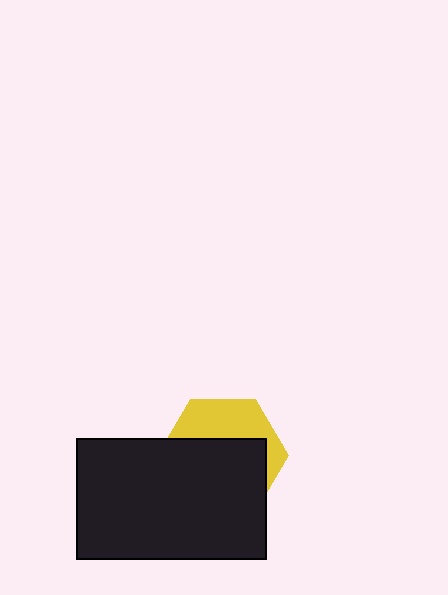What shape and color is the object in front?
The object in front is a black rectangle.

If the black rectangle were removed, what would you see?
You would see the complete yellow hexagon.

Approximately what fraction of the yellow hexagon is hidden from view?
Roughly 64% of the yellow hexagon is hidden behind the black rectangle.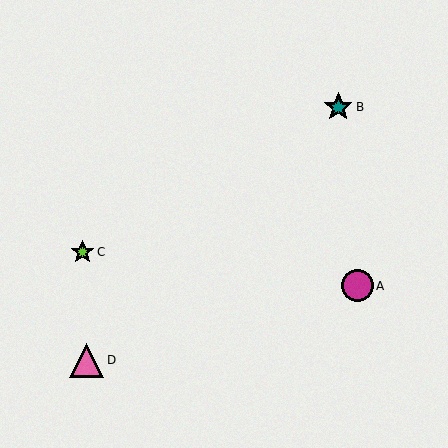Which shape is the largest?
The pink triangle (labeled D) is the largest.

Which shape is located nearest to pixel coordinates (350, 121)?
The teal star (labeled B) at (338, 107) is nearest to that location.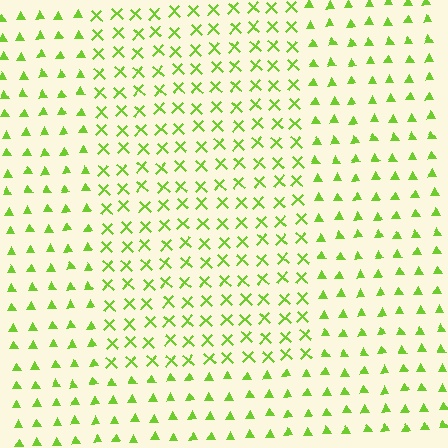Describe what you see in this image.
The image is filled with small lime elements arranged in a uniform grid. A rectangle-shaped region contains X marks, while the surrounding area contains triangles. The boundary is defined purely by the change in element shape.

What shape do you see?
I see a rectangle.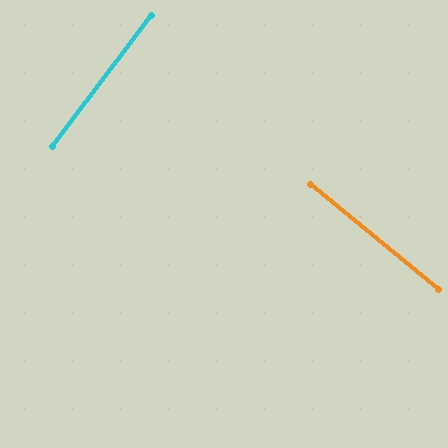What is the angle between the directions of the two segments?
Approximately 88 degrees.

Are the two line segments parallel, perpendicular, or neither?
Perpendicular — they meet at approximately 88°.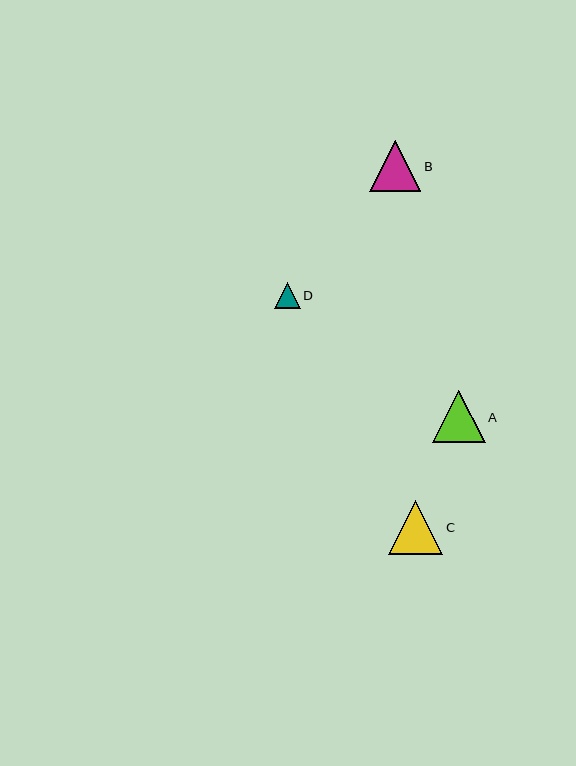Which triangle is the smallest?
Triangle D is the smallest with a size of approximately 26 pixels.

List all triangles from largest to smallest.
From largest to smallest: C, A, B, D.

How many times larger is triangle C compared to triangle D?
Triangle C is approximately 2.1 times the size of triangle D.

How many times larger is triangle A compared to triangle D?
Triangle A is approximately 2.0 times the size of triangle D.